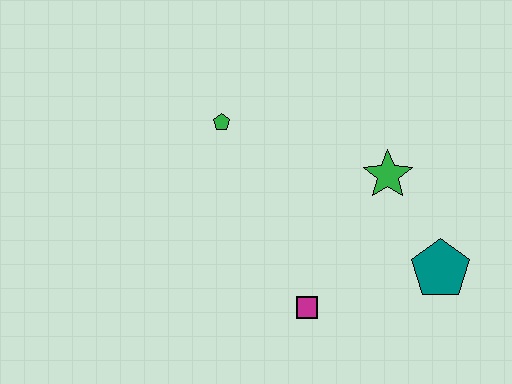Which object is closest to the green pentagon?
The green star is closest to the green pentagon.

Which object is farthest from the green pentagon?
The teal pentagon is farthest from the green pentagon.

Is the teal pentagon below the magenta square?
No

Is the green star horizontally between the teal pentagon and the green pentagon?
Yes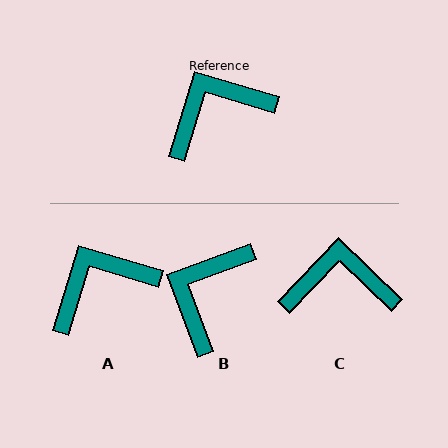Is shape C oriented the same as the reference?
No, it is off by about 27 degrees.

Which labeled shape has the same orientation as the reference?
A.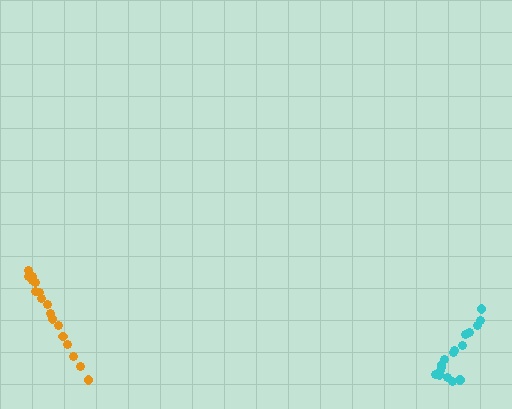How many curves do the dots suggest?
There are 2 distinct paths.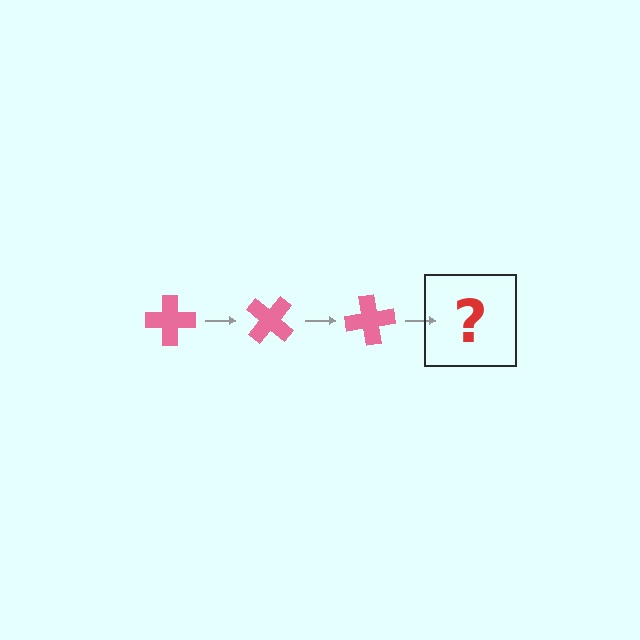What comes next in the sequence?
The next element should be a pink cross rotated 120 degrees.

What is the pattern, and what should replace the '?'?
The pattern is that the cross rotates 40 degrees each step. The '?' should be a pink cross rotated 120 degrees.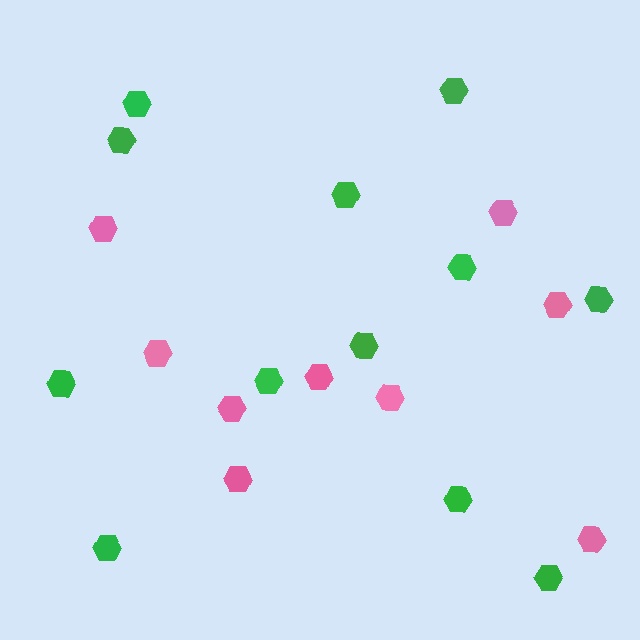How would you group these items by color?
There are 2 groups: one group of pink hexagons (9) and one group of green hexagons (12).